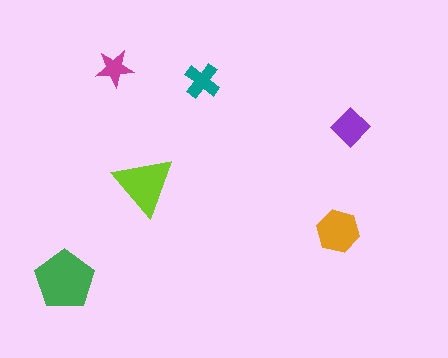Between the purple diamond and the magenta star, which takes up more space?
The purple diamond.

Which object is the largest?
The green pentagon.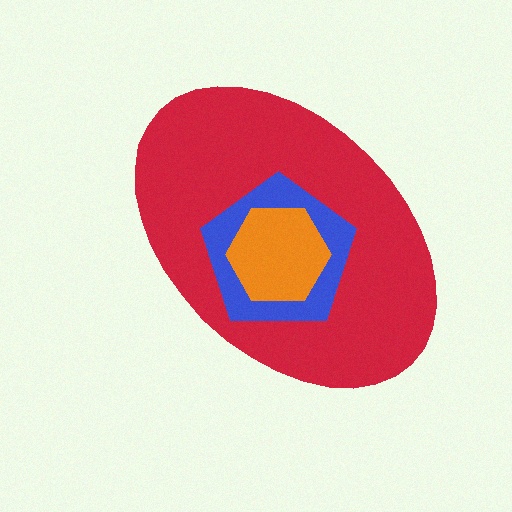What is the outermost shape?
The red ellipse.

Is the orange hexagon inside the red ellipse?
Yes.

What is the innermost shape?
The orange hexagon.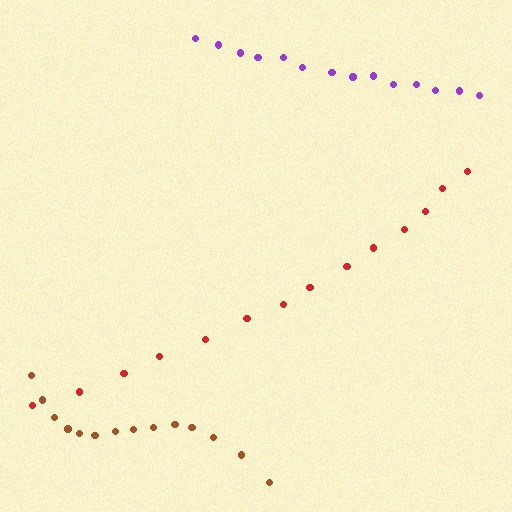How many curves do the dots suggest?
There are 3 distinct paths.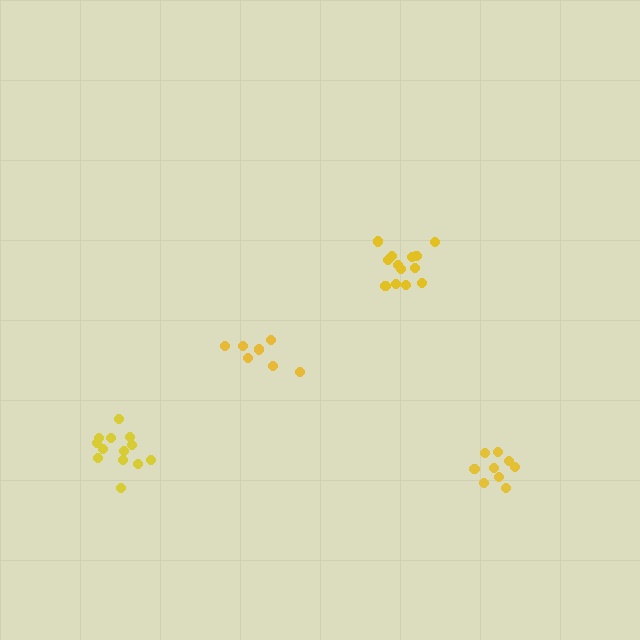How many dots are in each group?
Group 1: 9 dots, Group 2: 13 dots, Group 3: 8 dots, Group 4: 13 dots (43 total).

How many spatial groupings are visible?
There are 4 spatial groupings.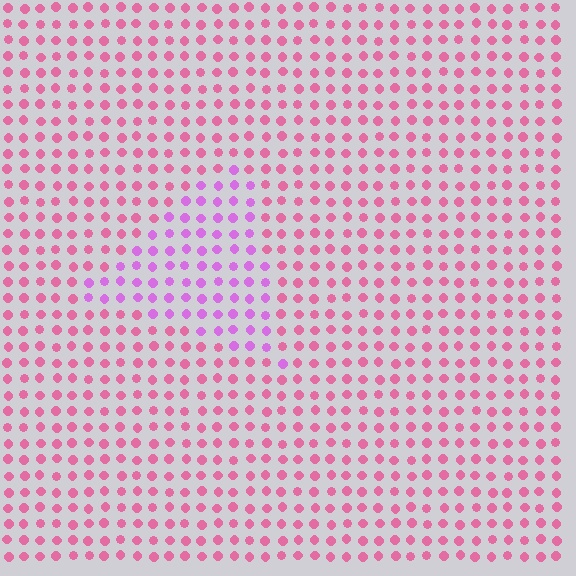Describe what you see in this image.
The image is filled with small pink elements in a uniform arrangement. A triangle-shaped region is visible where the elements are tinted to a slightly different hue, forming a subtle color boundary.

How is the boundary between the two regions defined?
The boundary is defined purely by a slight shift in hue (about 39 degrees). Spacing, size, and orientation are identical on both sides.